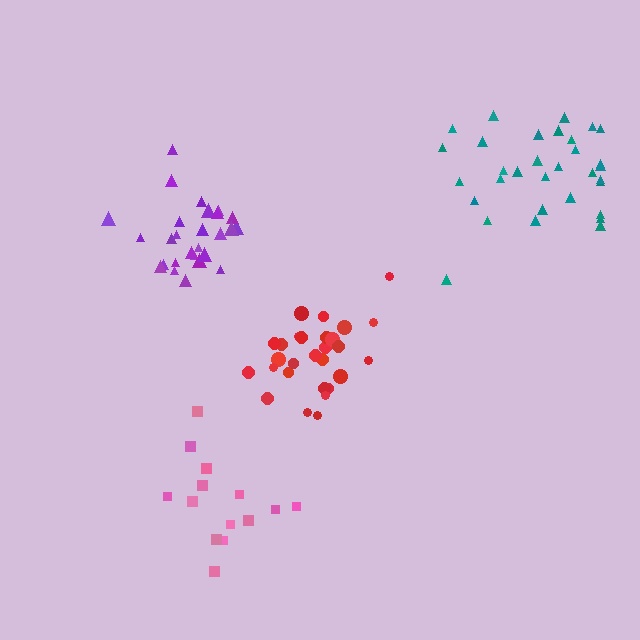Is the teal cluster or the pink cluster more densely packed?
Teal.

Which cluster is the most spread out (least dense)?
Pink.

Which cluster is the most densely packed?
Red.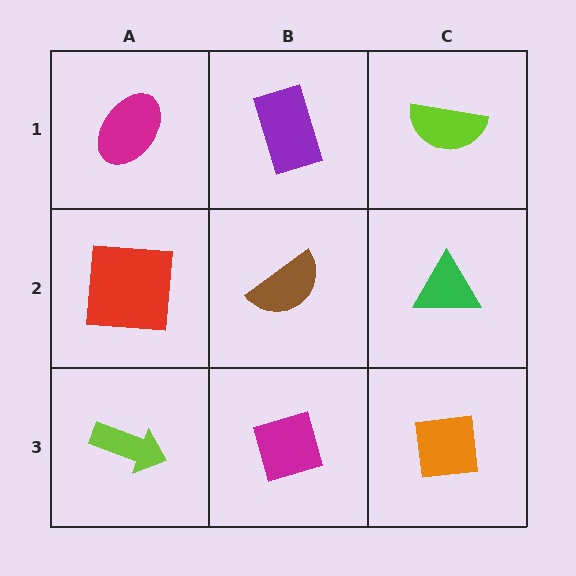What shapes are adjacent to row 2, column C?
A lime semicircle (row 1, column C), an orange square (row 3, column C), a brown semicircle (row 2, column B).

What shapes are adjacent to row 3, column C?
A green triangle (row 2, column C), a magenta diamond (row 3, column B).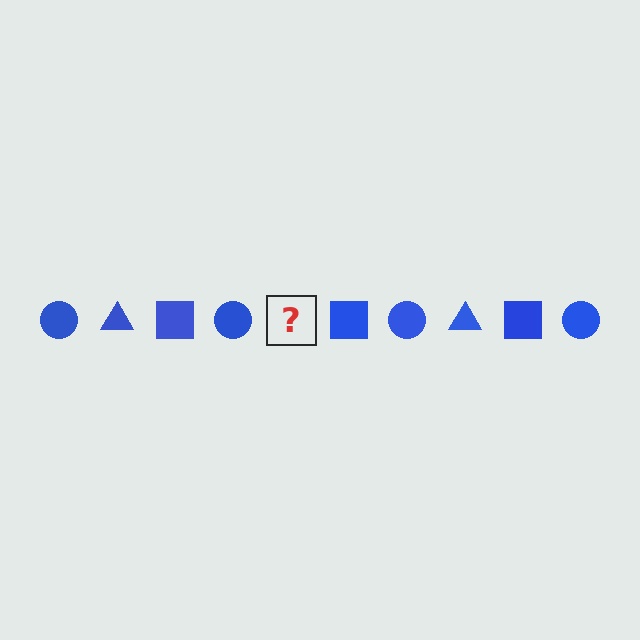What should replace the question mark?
The question mark should be replaced with a blue triangle.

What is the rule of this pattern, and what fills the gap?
The rule is that the pattern cycles through circle, triangle, square shapes in blue. The gap should be filled with a blue triangle.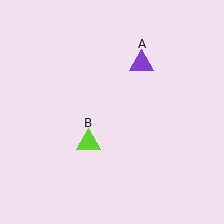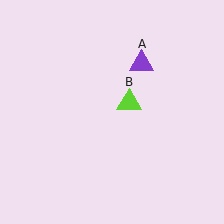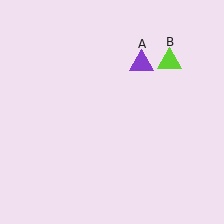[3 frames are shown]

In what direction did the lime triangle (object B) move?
The lime triangle (object B) moved up and to the right.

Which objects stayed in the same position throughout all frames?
Purple triangle (object A) remained stationary.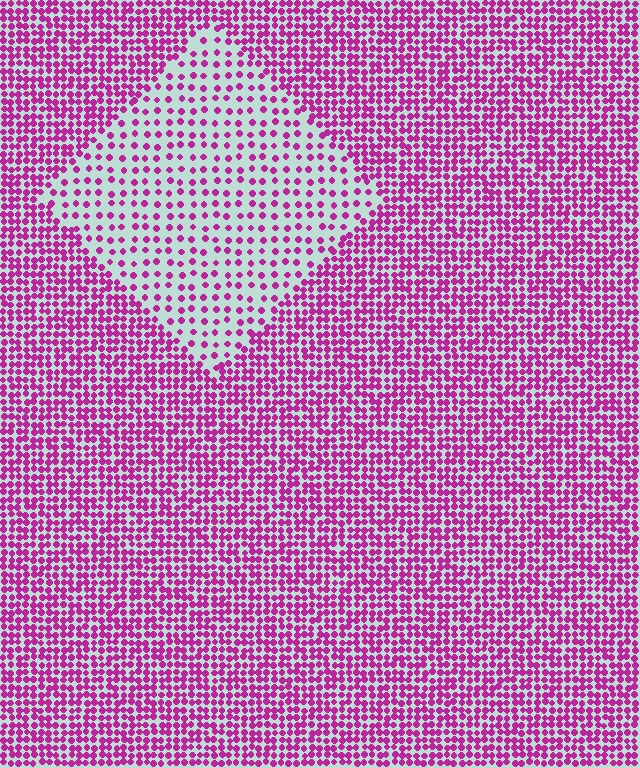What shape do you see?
I see a diamond.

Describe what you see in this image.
The image contains small magenta elements arranged at two different densities. A diamond-shaped region is visible where the elements are less densely packed than the surrounding area.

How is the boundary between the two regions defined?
The boundary is defined by a change in element density (approximately 2.4x ratio). All elements are the same color, size, and shape.